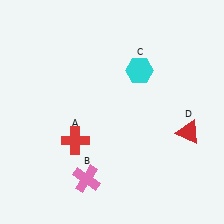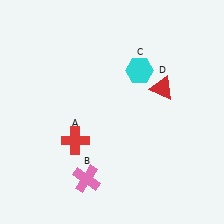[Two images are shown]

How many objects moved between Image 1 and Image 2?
1 object moved between the two images.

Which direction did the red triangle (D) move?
The red triangle (D) moved up.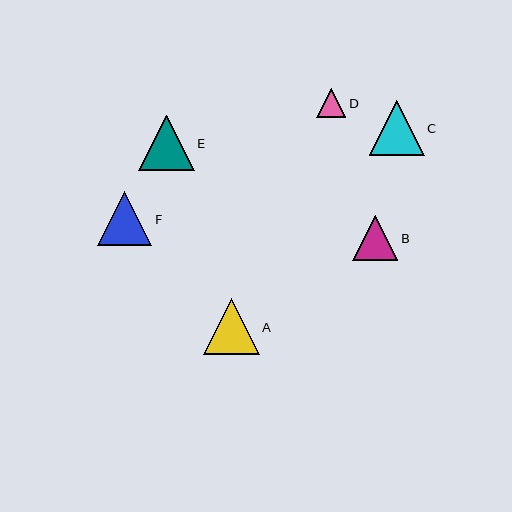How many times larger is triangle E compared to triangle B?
Triangle E is approximately 1.2 times the size of triangle B.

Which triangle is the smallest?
Triangle D is the smallest with a size of approximately 29 pixels.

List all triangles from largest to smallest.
From largest to smallest: A, E, C, F, B, D.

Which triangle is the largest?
Triangle A is the largest with a size of approximately 56 pixels.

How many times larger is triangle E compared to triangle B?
Triangle E is approximately 1.2 times the size of triangle B.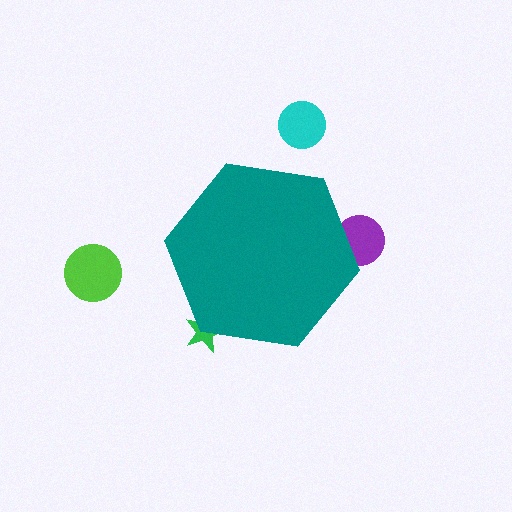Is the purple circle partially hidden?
Yes, the purple circle is partially hidden behind the teal hexagon.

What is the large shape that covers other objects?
A teal hexagon.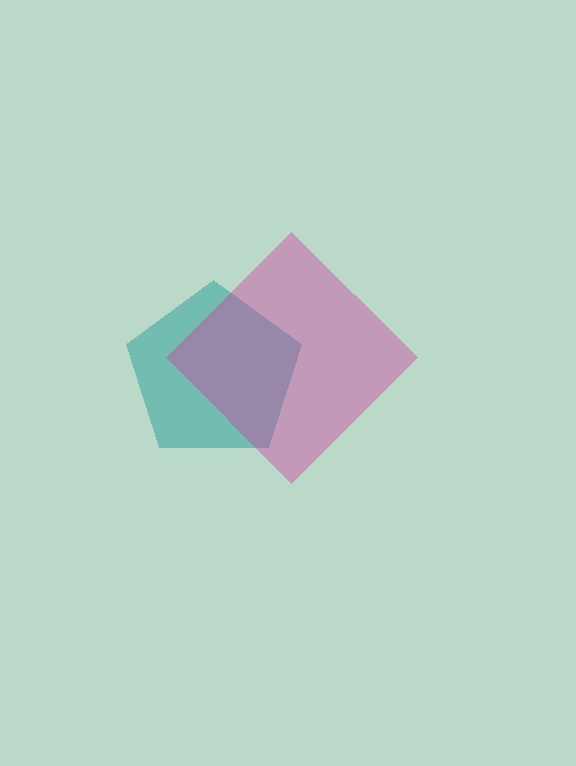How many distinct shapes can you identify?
There are 2 distinct shapes: a teal pentagon, a magenta diamond.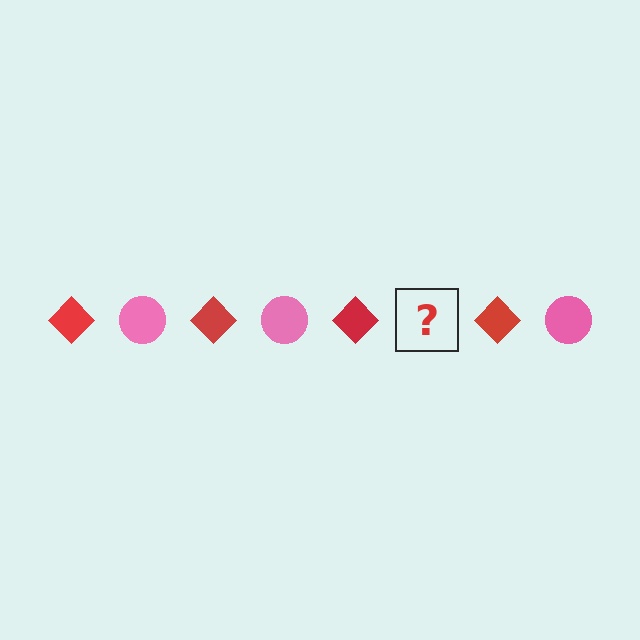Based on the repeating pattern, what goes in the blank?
The blank should be a pink circle.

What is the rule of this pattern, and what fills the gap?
The rule is that the pattern alternates between red diamond and pink circle. The gap should be filled with a pink circle.